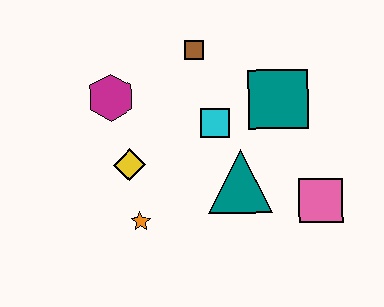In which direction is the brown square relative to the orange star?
The brown square is above the orange star.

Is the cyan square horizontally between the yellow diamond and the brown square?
No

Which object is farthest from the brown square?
The pink square is farthest from the brown square.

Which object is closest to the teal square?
The cyan square is closest to the teal square.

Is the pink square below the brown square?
Yes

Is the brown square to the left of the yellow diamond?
No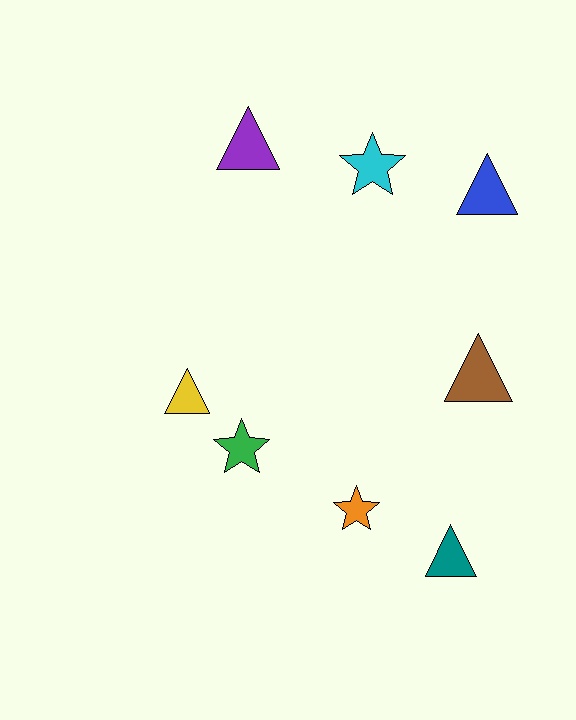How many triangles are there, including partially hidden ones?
There are 5 triangles.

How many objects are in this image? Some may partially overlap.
There are 8 objects.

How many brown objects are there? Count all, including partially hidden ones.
There is 1 brown object.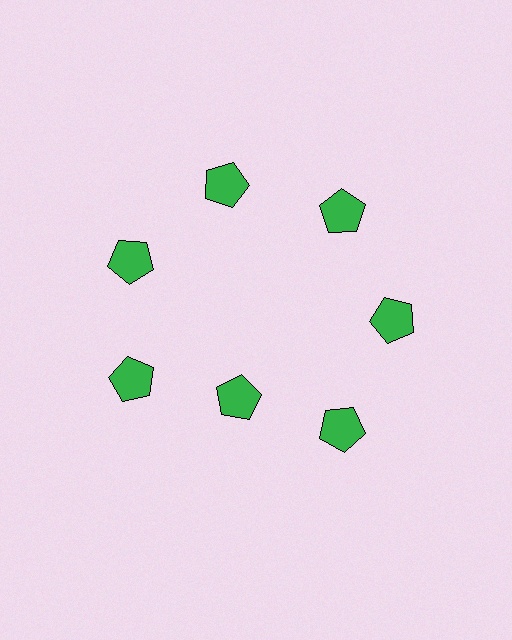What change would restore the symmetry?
The symmetry would be restored by moving it outward, back onto the ring so that all 7 pentagons sit at equal angles and equal distance from the center.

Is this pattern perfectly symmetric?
No. The 7 green pentagons are arranged in a ring, but one element near the 6 o'clock position is pulled inward toward the center, breaking the 7-fold rotational symmetry.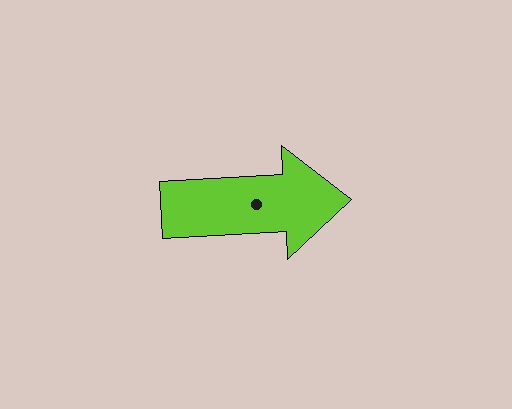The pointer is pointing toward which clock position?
Roughly 3 o'clock.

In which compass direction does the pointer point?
East.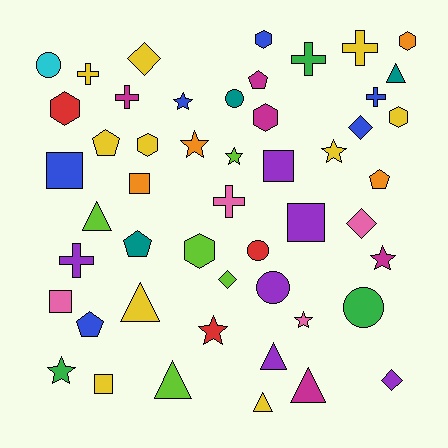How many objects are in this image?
There are 50 objects.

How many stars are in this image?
There are 8 stars.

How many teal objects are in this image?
There are 3 teal objects.